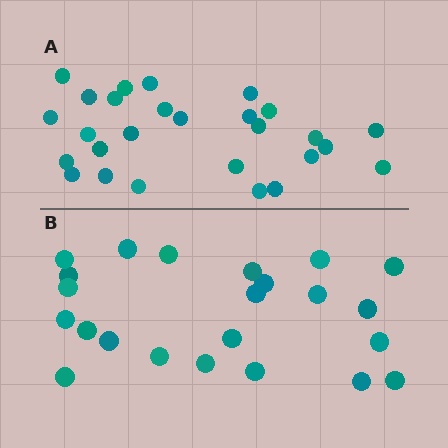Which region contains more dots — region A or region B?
Region A (the top region) has more dots.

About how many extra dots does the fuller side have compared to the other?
Region A has about 4 more dots than region B.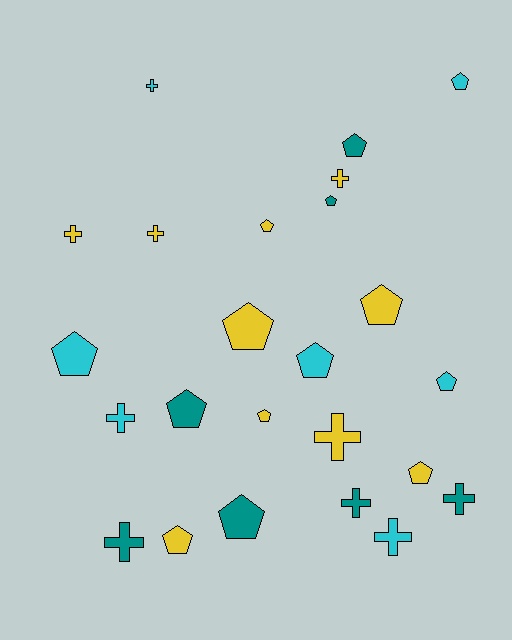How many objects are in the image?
There are 24 objects.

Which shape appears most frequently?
Pentagon, with 14 objects.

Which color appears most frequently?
Yellow, with 10 objects.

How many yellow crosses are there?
There are 4 yellow crosses.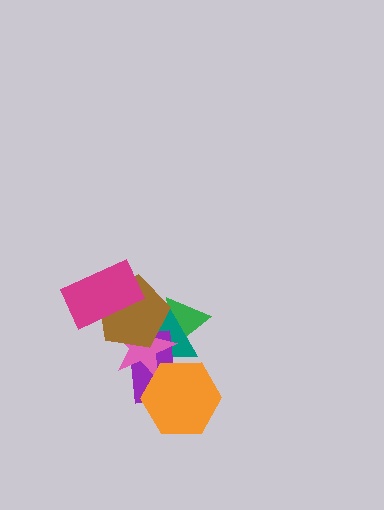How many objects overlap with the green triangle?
4 objects overlap with the green triangle.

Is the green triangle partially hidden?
Yes, it is partially covered by another shape.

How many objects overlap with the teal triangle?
5 objects overlap with the teal triangle.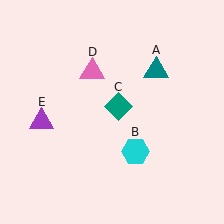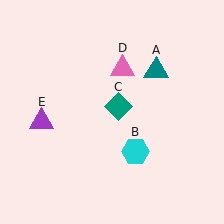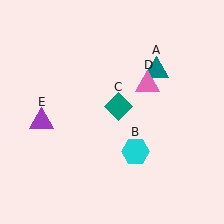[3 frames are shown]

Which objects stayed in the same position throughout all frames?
Teal triangle (object A) and cyan hexagon (object B) and teal diamond (object C) and purple triangle (object E) remained stationary.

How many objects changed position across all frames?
1 object changed position: pink triangle (object D).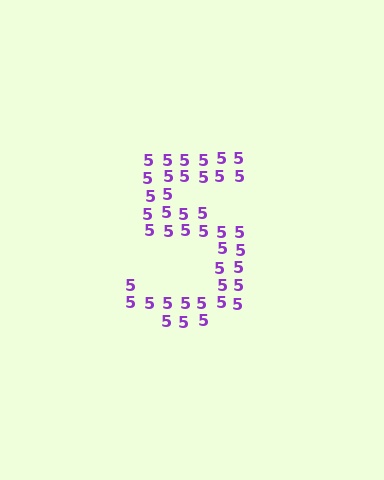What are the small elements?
The small elements are digit 5's.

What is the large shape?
The large shape is the digit 5.